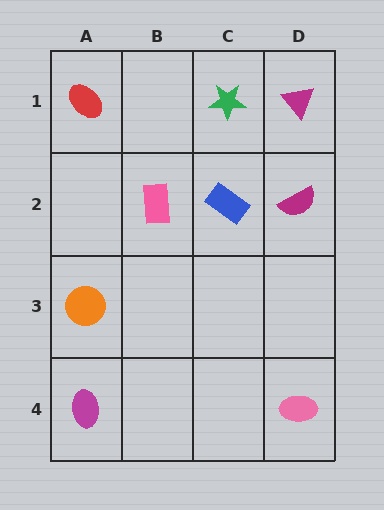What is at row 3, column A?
An orange circle.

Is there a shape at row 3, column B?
No, that cell is empty.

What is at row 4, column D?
A pink ellipse.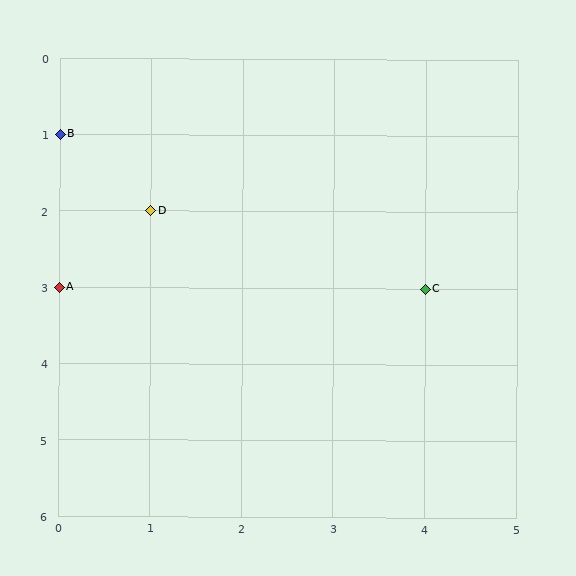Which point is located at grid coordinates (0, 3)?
Point A is at (0, 3).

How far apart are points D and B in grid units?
Points D and B are 1 column and 1 row apart (about 1.4 grid units diagonally).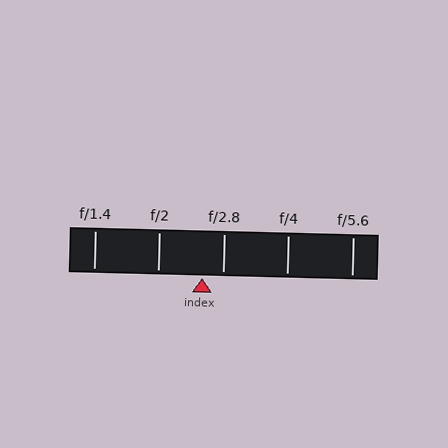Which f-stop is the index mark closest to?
The index mark is closest to f/2.8.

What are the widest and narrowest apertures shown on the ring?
The widest aperture shown is f/1.4 and the narrowest is f/5.6.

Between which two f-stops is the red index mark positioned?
The index mark is between f/2 and f/2.8.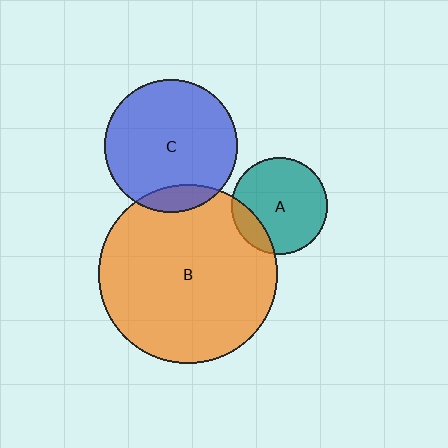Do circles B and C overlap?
Yes.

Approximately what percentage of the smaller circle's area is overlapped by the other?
Approximately 10%.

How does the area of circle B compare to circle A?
Approximately 3.4 times.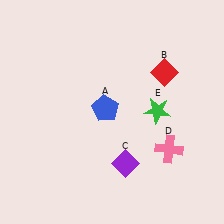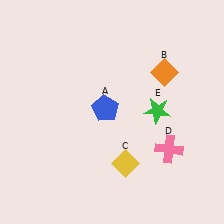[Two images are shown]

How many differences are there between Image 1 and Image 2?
There are 2 differences between the two images.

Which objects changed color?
B changed from red to orange. C changed from purple to yellow.